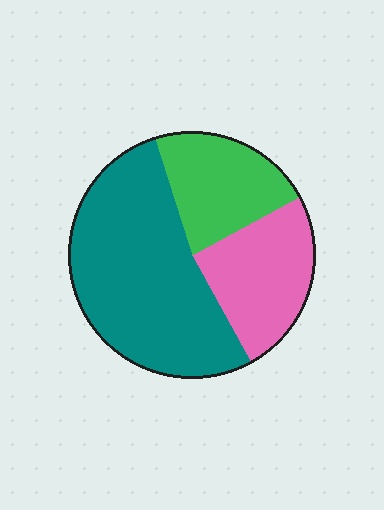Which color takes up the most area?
Teal, at roughly 55%.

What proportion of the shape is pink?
Pink covers about 25% of the shape.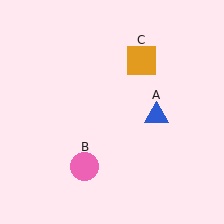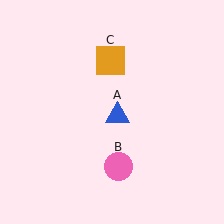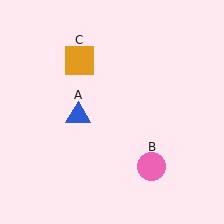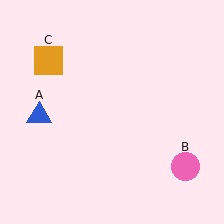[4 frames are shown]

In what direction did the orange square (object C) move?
The orange square (object C) moved left.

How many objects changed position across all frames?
3 objects changed position: blue triangle (object A), pink circle (object B), orange square (object C).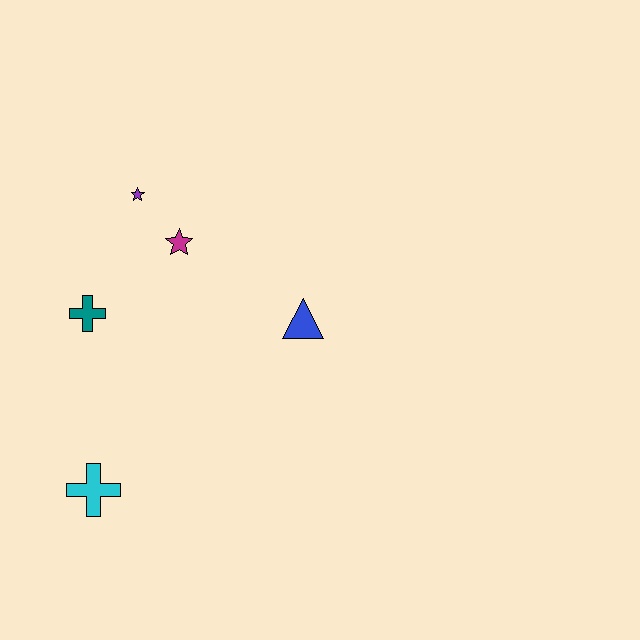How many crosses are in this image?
There are 2 crosses.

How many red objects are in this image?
There are no red objects.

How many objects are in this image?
There are 5 objects.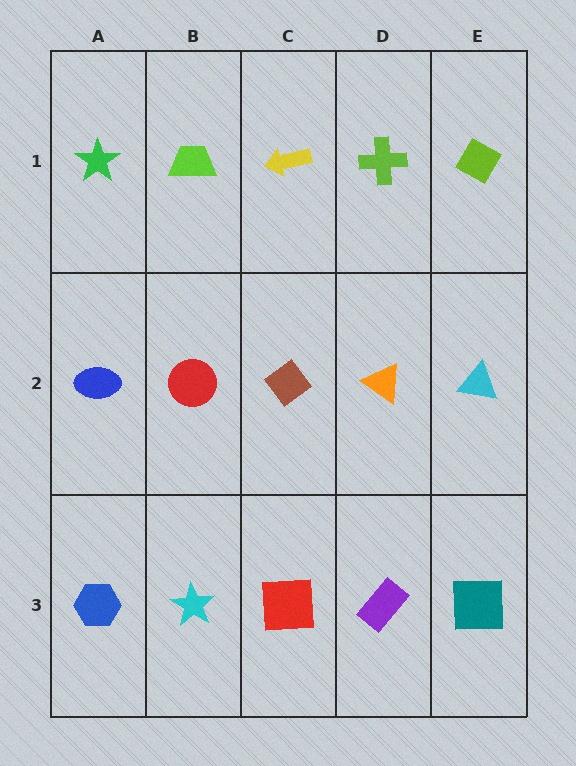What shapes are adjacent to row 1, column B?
A red circle (row 2, column B), a green star (row 1, column A), a yellow arrow (row 1, column C).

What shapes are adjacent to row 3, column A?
A blue ellipse (row 2, column A), a cyan star (row 3, column B).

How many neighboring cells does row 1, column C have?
3.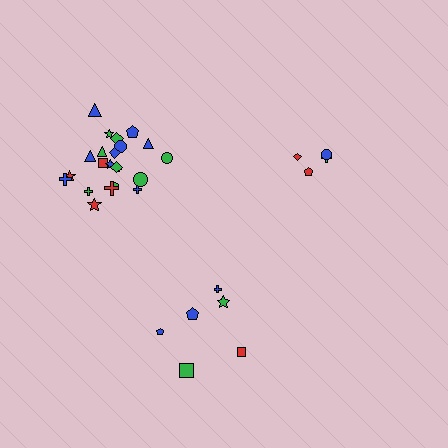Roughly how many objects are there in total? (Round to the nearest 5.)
Roughly 30 objects in total.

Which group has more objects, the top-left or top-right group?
The top-left group.